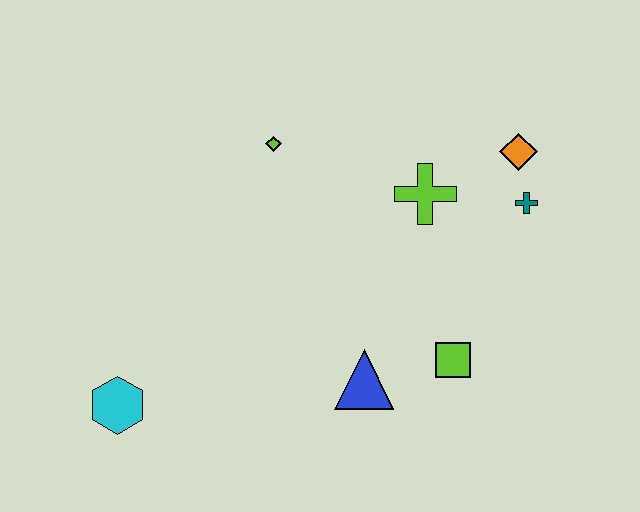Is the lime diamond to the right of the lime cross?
No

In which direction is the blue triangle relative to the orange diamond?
The blue triangle is below the orange diamond.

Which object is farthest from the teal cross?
The cyan hexagon is farthest from the teal cross.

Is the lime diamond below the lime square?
No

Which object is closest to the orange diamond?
The teal cross is closest to the orange diamond.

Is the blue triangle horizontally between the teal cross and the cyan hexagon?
Yes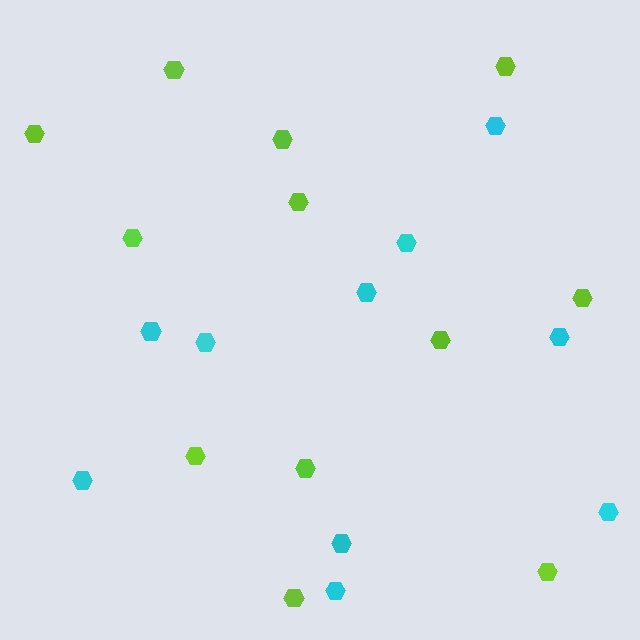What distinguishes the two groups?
There are 2 groups: one group of lime hexagons (12) and one group of cyan hexagons (10).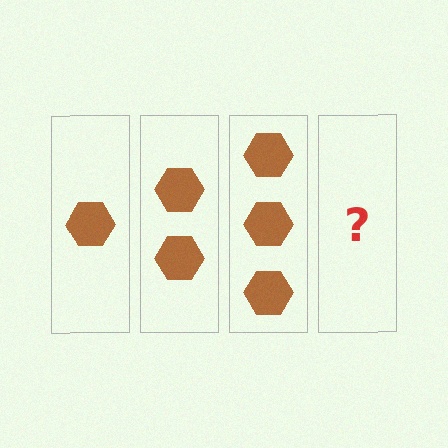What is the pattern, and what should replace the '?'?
The pattern is that each step adds one more hexagon. The '?' should be 4 hexagons.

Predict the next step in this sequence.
The next step is 4 hexagons.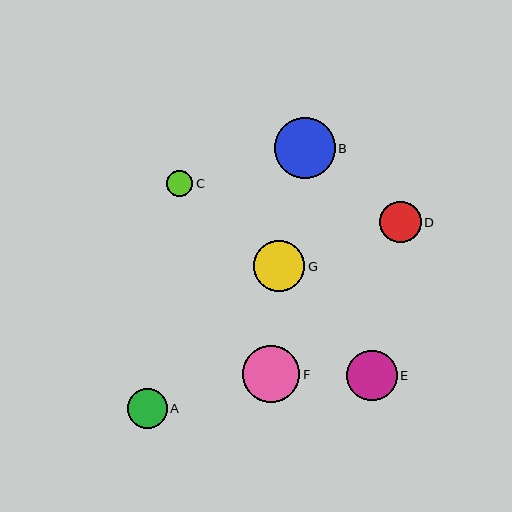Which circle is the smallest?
Circle C is the smallest with a size of approximately 26 pixels.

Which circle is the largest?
Circle B is the largest with a size of approximately 61 pixels.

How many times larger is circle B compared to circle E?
Circle B is approximately 1.2 times the size of circle E.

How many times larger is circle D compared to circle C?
Circle D is approximately 1.6 times the size of circle C.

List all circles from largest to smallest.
From largest to smallest: B, F, G, E, D, A, C.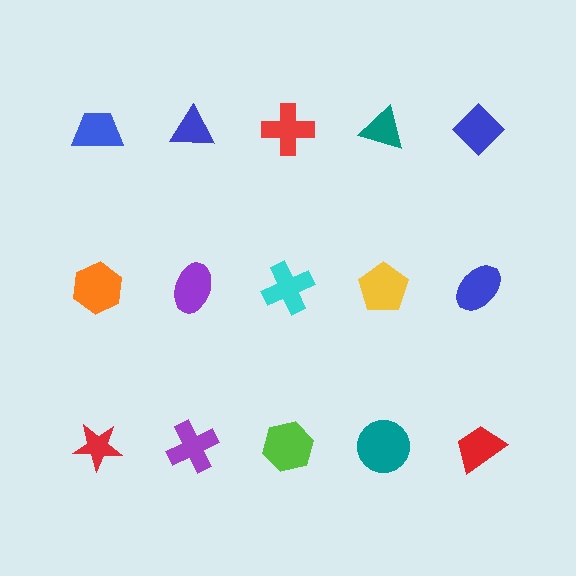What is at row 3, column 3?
A lime hexagon.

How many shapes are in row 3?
5 shapes.